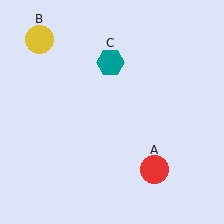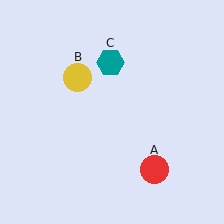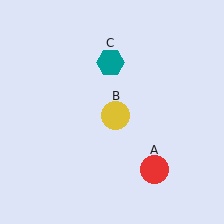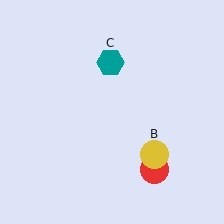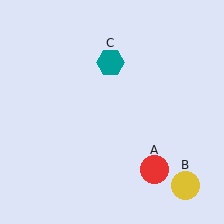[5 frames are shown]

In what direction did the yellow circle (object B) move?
The yellow circle (object B) moved down and to the right.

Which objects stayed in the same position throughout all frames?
Red circle (object A) and teal hexagon (object C) remained stationary.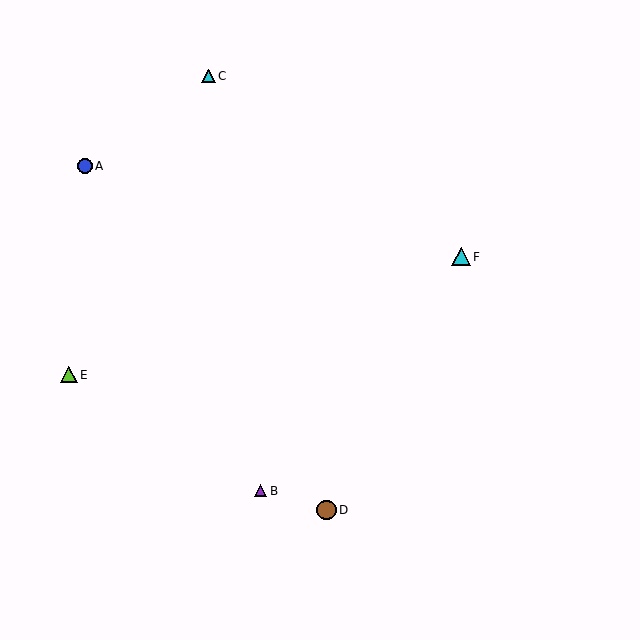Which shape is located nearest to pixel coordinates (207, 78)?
The cyan triangle (labeled C) at (209, 76) is nearest to that location.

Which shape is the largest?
The brown circle (labeled D) is the largest.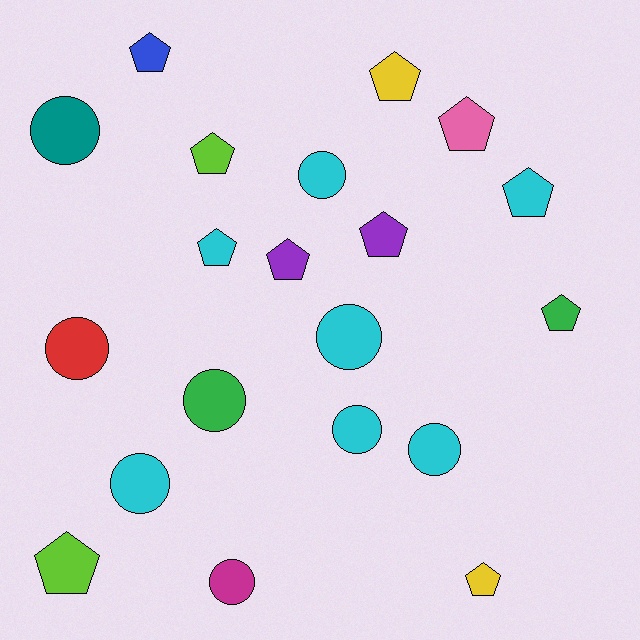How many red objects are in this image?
There is 1 red object.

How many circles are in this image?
There are 9 circles.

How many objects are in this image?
There are 20 objects.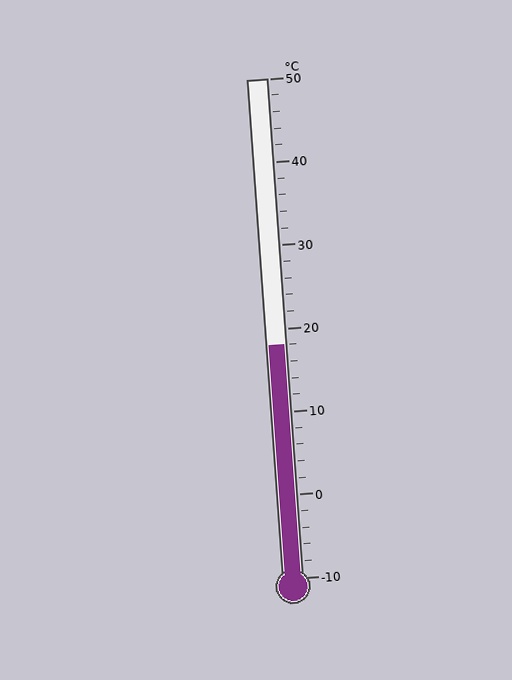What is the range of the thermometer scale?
The thermometer scale ranges from -10°C to 50°C.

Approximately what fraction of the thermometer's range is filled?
The thermometer is filled to approximately 45% of its range.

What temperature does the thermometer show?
The thermometer shows approximately 18°C.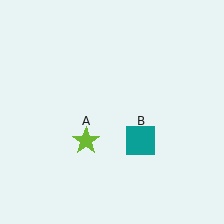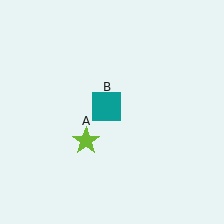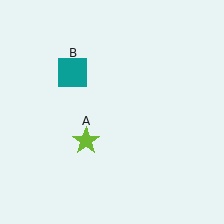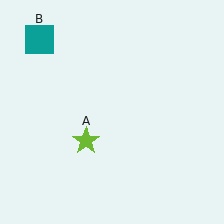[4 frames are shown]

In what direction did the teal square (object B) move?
The teal square (object B) moved up and to the left.